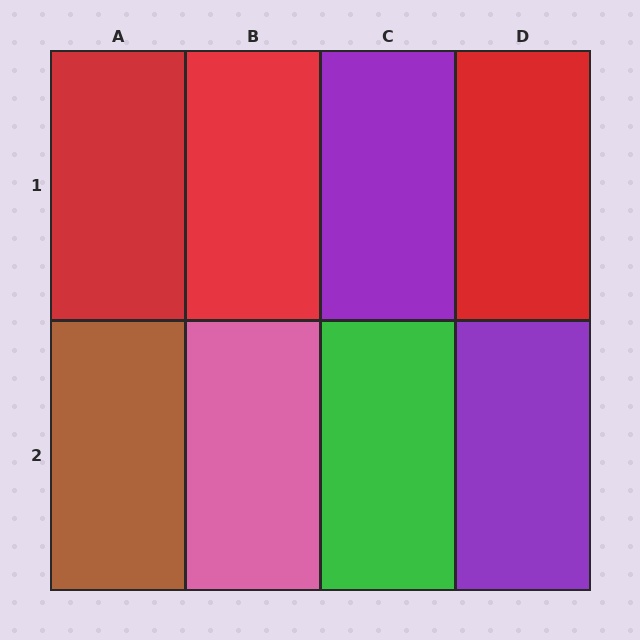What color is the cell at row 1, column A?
Red.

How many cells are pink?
1 cell is pink.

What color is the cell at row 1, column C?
Purple.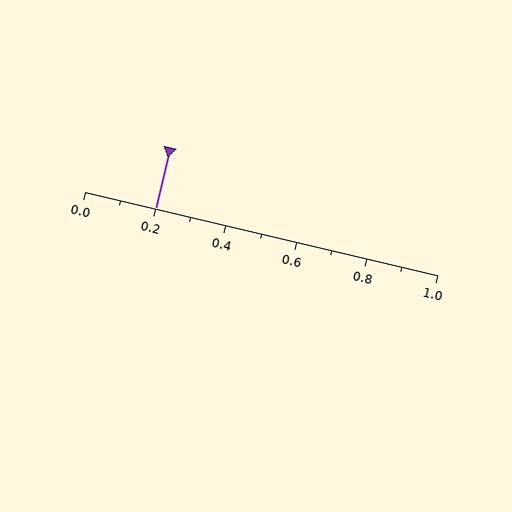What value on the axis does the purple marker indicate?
The marker indicates approximately 0.2.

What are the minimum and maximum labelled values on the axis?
The axis runs from 0.0 to 1.0.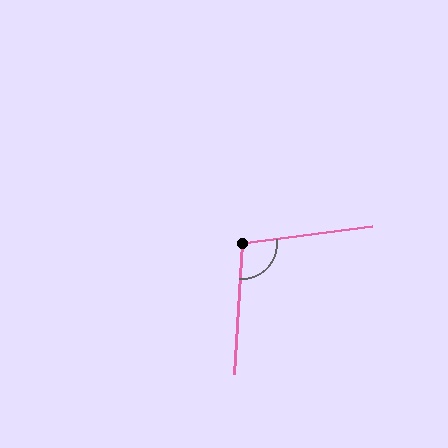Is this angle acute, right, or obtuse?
It is obtuse.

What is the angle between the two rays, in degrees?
Approximately 101 degrees.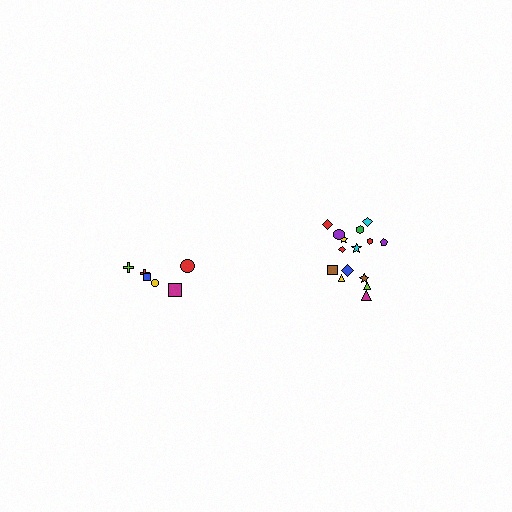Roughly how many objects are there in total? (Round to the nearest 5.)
Roughly 20 objects in total.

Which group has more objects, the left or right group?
The right group.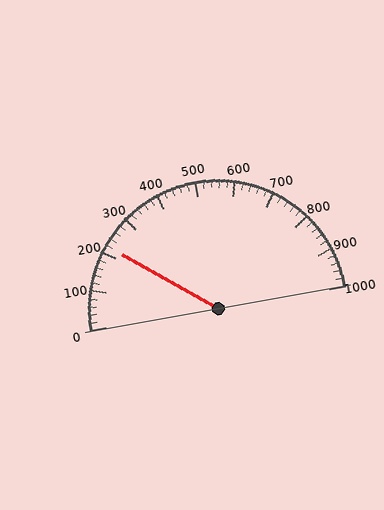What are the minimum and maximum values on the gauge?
The gauge ranges from 0 to 1000.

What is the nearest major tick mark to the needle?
The nearest major tick mark is 200.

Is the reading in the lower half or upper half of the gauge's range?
The reading is in the lower half of the range (0 to 1000).